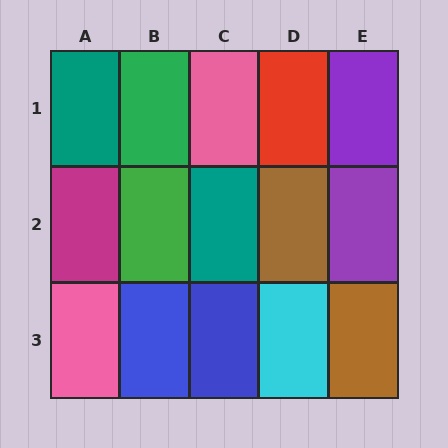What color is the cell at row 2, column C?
Teal.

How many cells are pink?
2 cells are pink.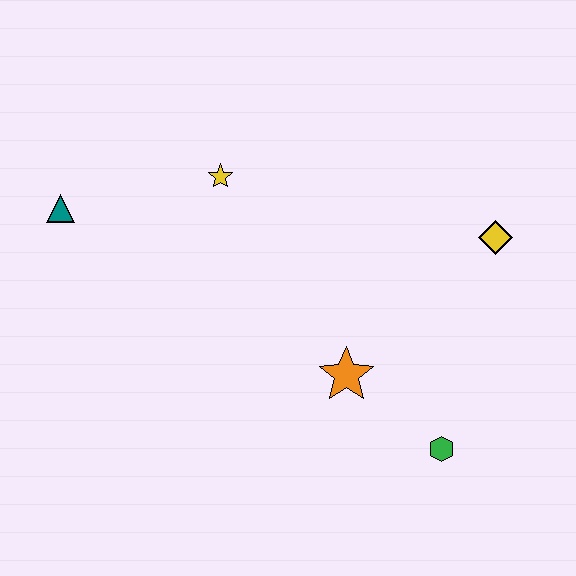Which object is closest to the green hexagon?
The orange star is closest to the green hexagon.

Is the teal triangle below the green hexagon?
No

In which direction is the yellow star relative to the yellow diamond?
The yellow star is to the left of the yellow diamond.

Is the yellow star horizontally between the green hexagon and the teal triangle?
Yes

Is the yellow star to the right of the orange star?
No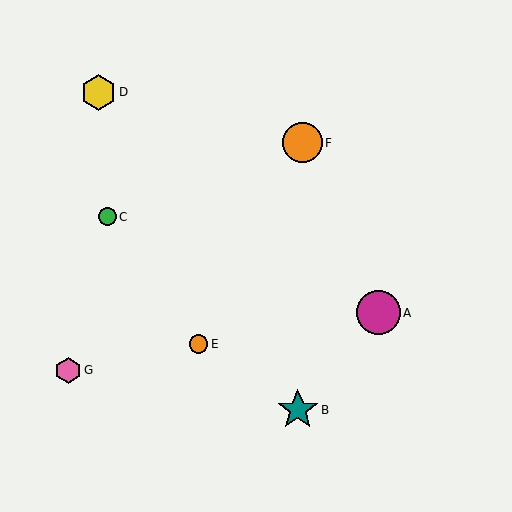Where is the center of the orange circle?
The center of the orange circle is at (303, 143).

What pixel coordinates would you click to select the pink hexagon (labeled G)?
Click at (68, 370) to select the pink hexagon G.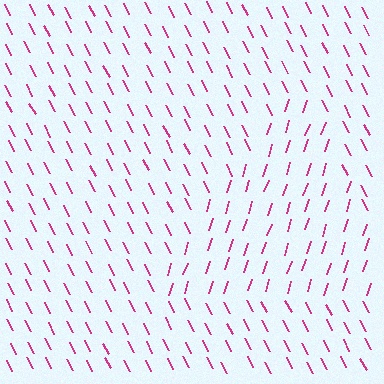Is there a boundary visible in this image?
Yes, there is a texture boundary formed by a change in line orientation.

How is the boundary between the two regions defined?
The boundary is defined purely by a change in line orientation (approximately 45 degrees difference). All lines are the same color and thickness.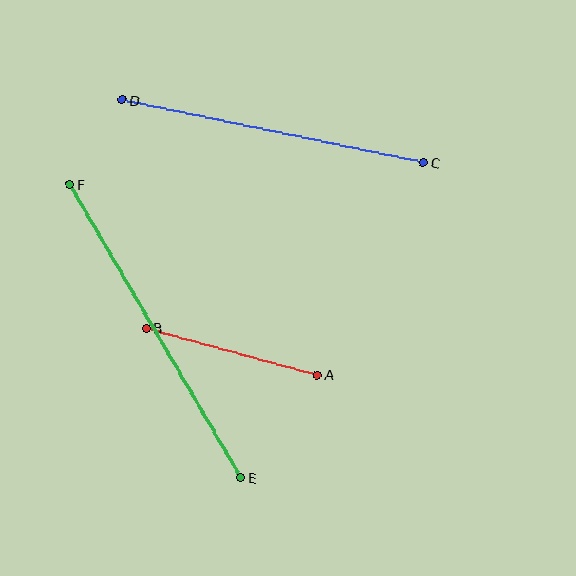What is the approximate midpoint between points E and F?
The midpoint is at approximately (155, 331) pixels.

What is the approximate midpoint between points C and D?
The midpoint is at approximately (273, 131) pixels.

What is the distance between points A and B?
The distance is approximately 178 pixels.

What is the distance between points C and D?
The distance is approximately 308 pixels.